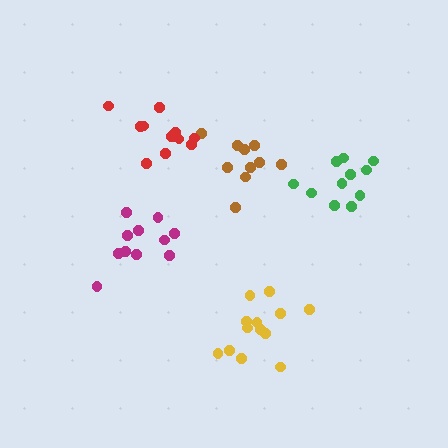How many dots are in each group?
Group 1: 11 dots, Group 2: 11 dots, Group 3: 13 dots, Group 4: 10 dots, Group 5: 12 dots (57 total).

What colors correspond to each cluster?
The clusters are colored: green, magenta, yellow, brown, red.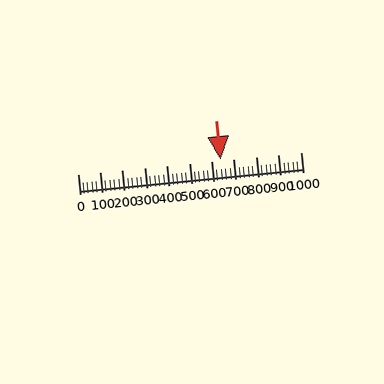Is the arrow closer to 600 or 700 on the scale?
The arrow is closer to 600.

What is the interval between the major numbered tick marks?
The major tick marks are spaced 100 units apart.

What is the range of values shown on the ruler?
The ruler shows values from 0 to 1000.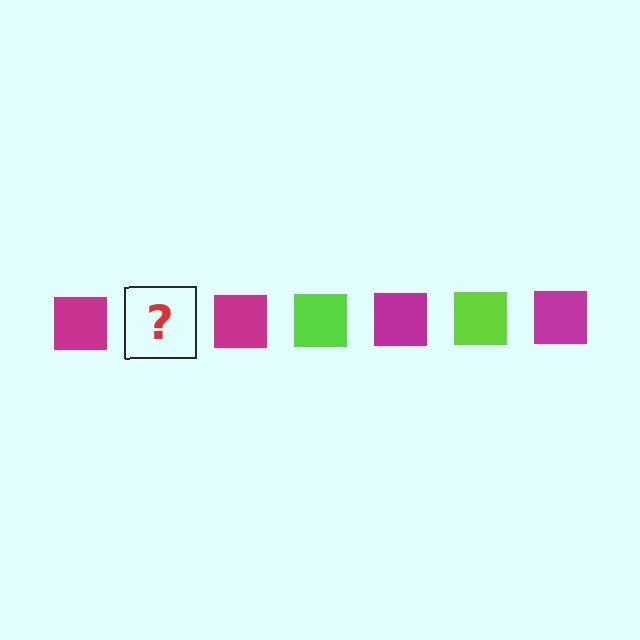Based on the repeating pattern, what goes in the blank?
The blank should be a lime square.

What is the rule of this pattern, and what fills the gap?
The rule is that the pattern cycles through magenta, lime squares. The gap should be filled with a lime square.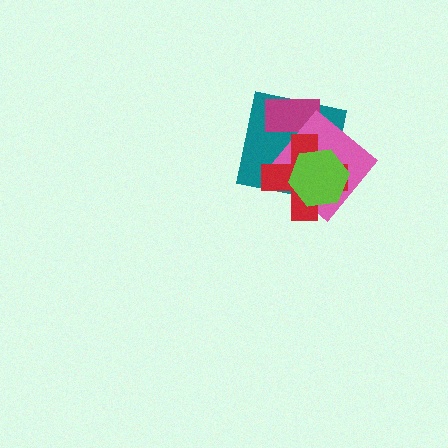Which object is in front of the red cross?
The lime hexagon is in front of the red cross.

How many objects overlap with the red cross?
3 objects overlap with the red cross.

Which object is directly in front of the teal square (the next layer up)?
The magenta rectangle is directly in front of the teal square.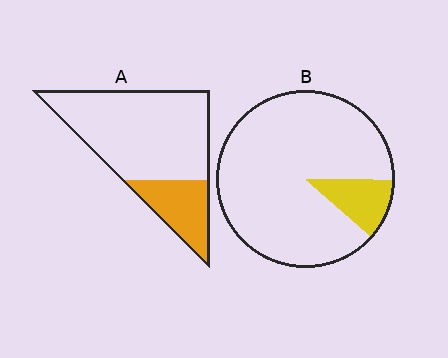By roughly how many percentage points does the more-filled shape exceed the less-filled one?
By roughly 15 percentage points (A over B).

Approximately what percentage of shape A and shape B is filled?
A is approximately 25% and B is approximately 10%.